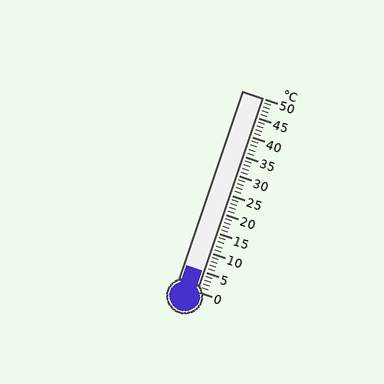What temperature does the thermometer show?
The thermometer shows approximately 5°C.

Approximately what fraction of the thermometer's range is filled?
The thermometer is filled to approximately 10% of its range.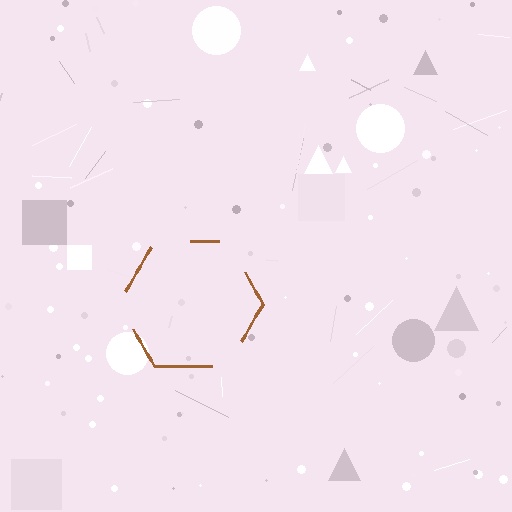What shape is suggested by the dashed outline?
The dashed outline suggests a hexagon.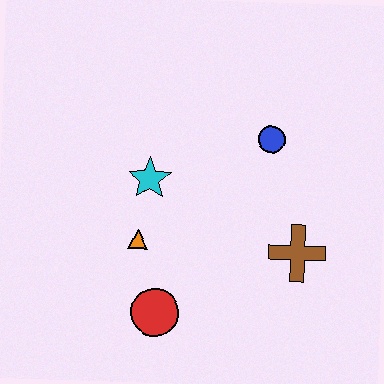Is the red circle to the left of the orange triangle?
No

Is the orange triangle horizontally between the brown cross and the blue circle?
No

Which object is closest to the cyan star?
The orange triangle is closest to the cyan star.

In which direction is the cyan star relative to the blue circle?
The cyan star is to the left of the blue circle.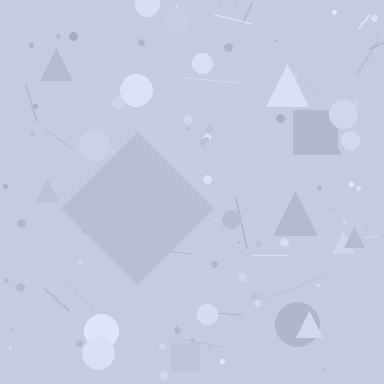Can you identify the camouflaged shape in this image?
The camouflaged shape is a diamond.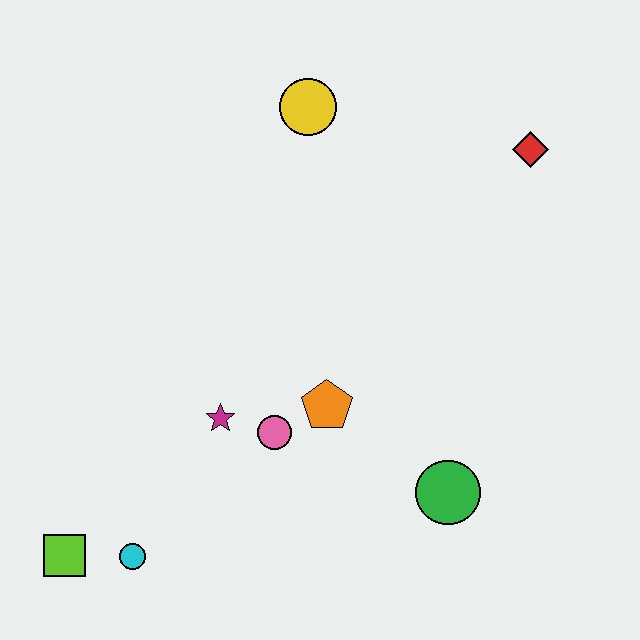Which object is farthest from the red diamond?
The lime square is farthest from the red diamond.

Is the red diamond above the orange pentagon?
Yes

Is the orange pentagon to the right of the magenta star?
Yes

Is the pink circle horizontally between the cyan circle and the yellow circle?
Yes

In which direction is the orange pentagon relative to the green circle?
The orange pentagon is to the left of the green circle.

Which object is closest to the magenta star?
The pink circle is closest to the magenta star.